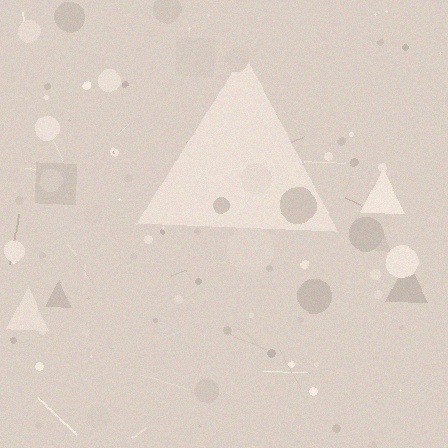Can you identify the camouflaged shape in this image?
The camouflaged shape is a triangle.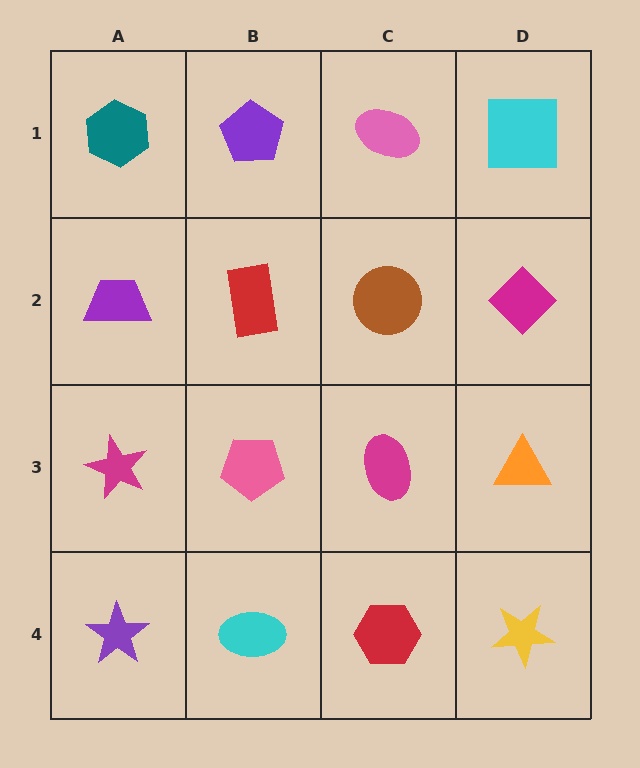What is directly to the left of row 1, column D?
A pink ellipse.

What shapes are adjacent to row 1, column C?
A brown circle (row 2, column C), a purple pentagon (row 1, column B), a cyan square (row 1, column D).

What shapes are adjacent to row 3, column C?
A brown circle (row 2, column C), a red hexagon (row 4, column C), a pink pentagon (row 3, column B), an orange triangle (row 3, column D).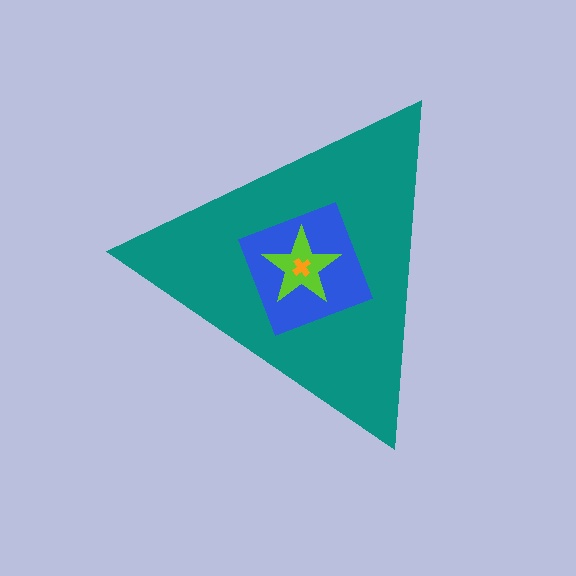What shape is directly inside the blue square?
The lime star.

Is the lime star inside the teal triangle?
Yes.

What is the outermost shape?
The teal triangle.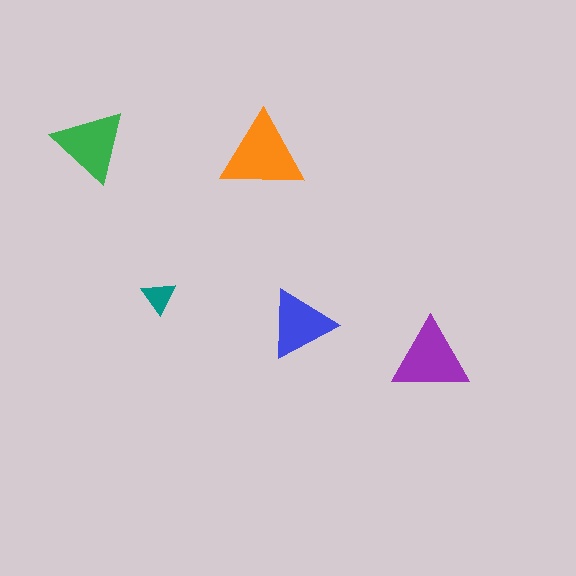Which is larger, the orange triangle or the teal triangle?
The orange one.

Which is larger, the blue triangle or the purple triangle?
The purple one.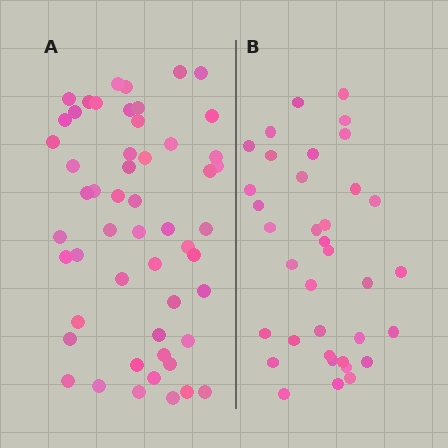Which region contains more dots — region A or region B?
Region A (the left region) has more dots.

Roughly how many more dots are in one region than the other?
Region A has approximately 15 more dots than region B.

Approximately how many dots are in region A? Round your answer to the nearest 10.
About 50 dots. (The exact count is 53, which rounds to 50.)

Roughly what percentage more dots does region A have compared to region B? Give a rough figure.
About 45% more.